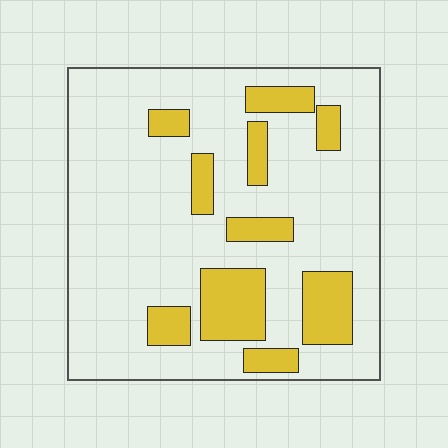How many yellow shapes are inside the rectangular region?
10.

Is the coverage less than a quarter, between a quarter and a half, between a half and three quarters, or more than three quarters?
Less than a quarter.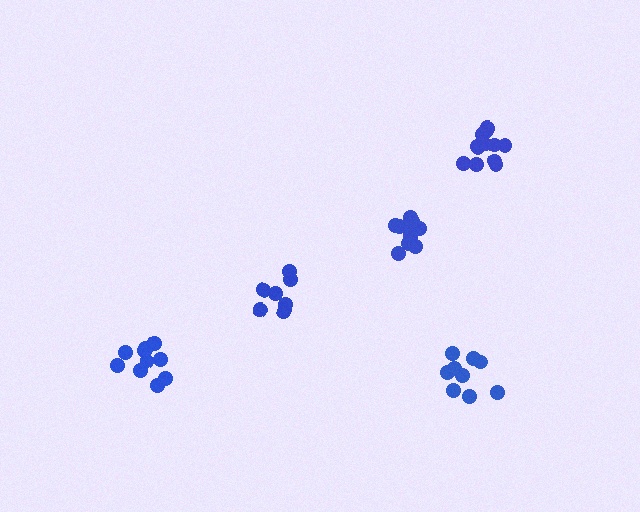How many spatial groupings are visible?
There are 5 spatial groupings.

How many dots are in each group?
Group 1: 10 dots, Group 2: 10 dots, Group 3: 12 dots, Group 4: 7 dots, Group 5: 9 dots (48 total).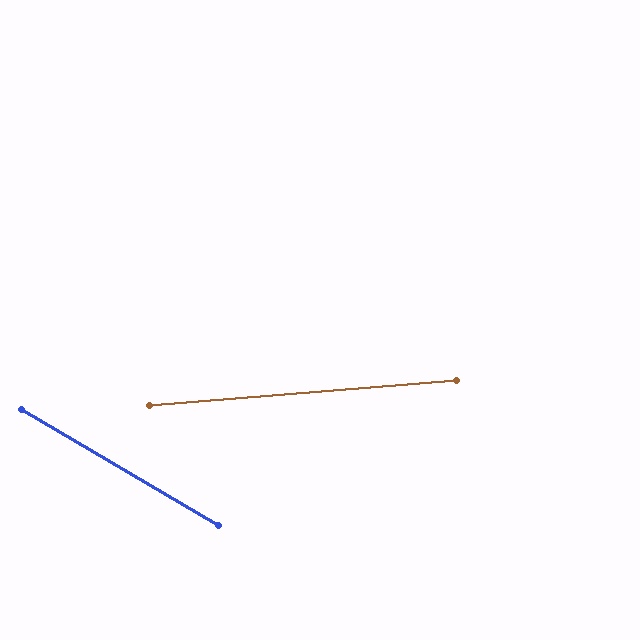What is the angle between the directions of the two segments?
Approximately 35 degrees.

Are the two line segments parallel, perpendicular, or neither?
Neither parallel nor perpendicular — they differ by about 35°.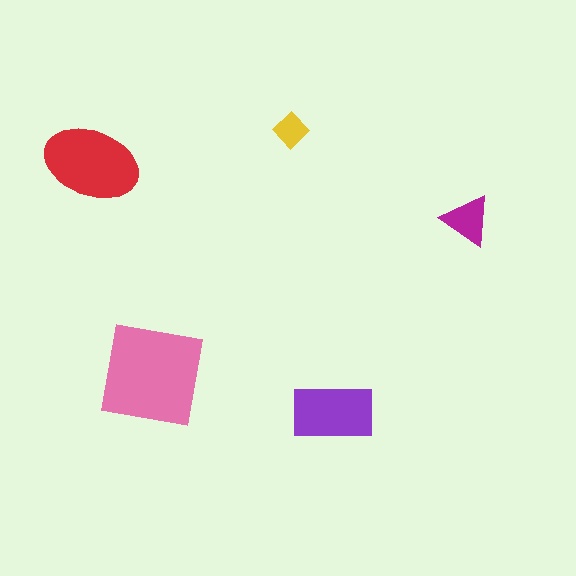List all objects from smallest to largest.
The yellow diamond, the magenta triangle, the purple rectangle, the red ellipse, the pink square.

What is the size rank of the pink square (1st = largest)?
1st.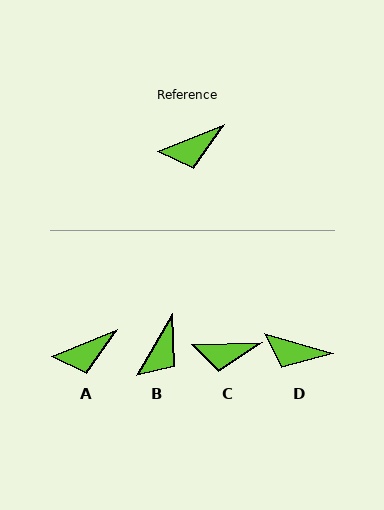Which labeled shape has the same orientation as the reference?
A.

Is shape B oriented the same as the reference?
No, it is off by about 38 degrees.